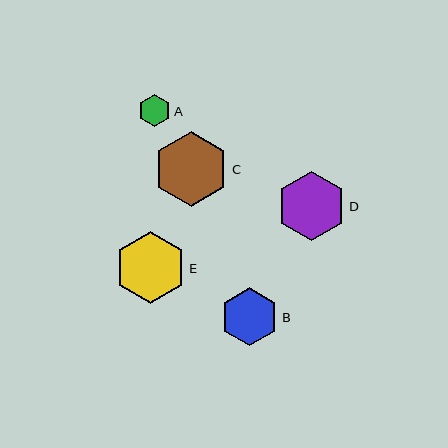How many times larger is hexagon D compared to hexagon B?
Hexagon D is approximately 1.2 times the size of hexagon B.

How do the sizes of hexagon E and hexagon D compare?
Hexagon E and hexagon D are approximately the same size.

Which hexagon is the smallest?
Hexagon A is the smallest with a size of approximately 32 pixels.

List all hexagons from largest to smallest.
From largest to smallest: C, E, D, B, A.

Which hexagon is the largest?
Hexagon C is the largest with a size of approximately 75 pixels.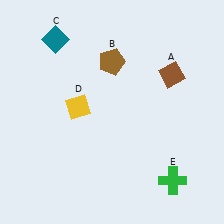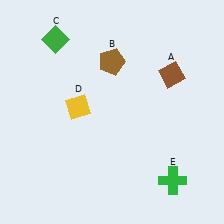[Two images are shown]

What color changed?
The diamond (C) changed from teal in Image 1 to green in Image 2.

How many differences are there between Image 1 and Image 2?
There is 1 difference between the two images.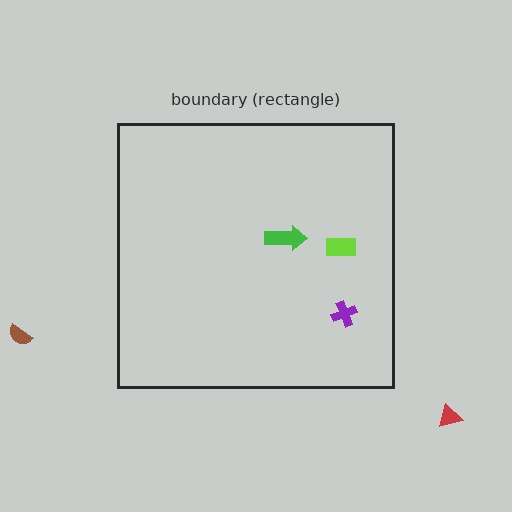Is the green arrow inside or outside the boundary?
Inside.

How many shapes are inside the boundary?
3 inside, 2 outside.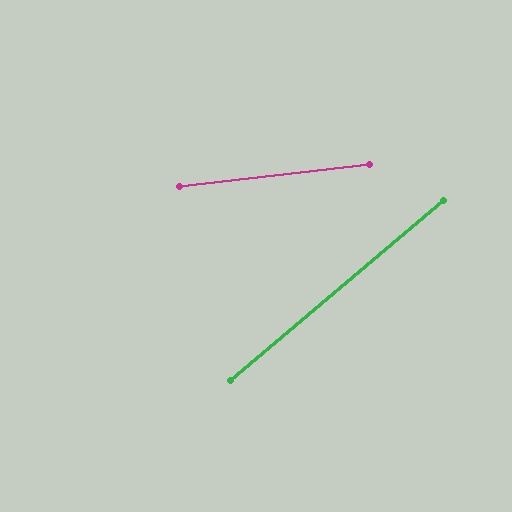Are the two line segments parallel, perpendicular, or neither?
Neither parallel nor perpendicular — they differ by about 34°.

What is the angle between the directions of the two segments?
Approximately 34 degrees.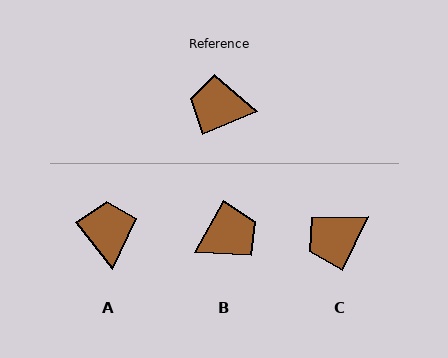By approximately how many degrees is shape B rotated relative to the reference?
Approximately 142 degrees clockwise.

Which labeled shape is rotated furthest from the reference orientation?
B, about 142 degrees away.